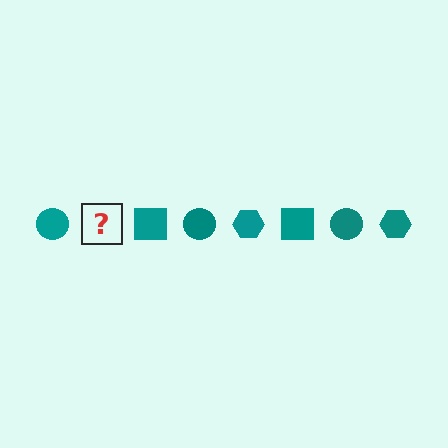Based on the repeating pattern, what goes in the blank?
The blank should be a teal hexagon.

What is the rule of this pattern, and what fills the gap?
The rule is that the pattern cycles through circle, hexagon, square shapes in teal. The gap should be filled with a teal hexagon.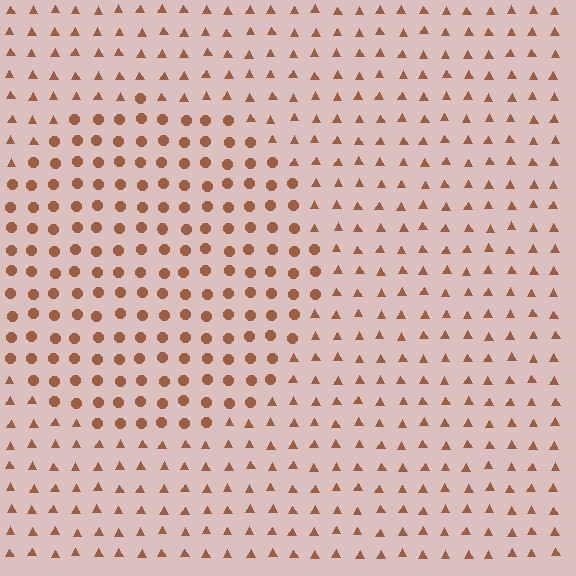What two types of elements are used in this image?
The image uses circles inside the circle region and triangles outside it.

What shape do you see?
I see a circle.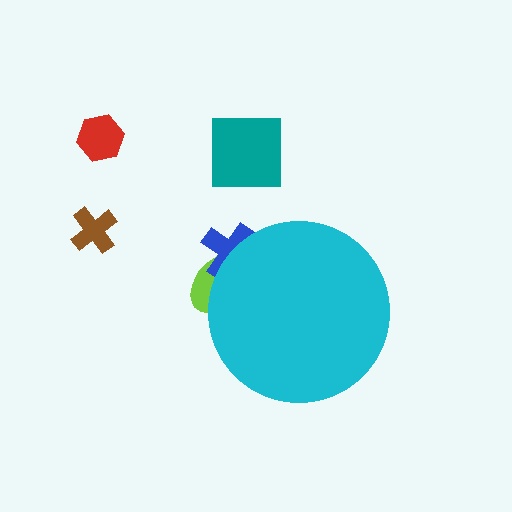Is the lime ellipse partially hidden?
Yes, the lime ellipse is partially hidden behind the cyan circle.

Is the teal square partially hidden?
No, the teal square is fully visible.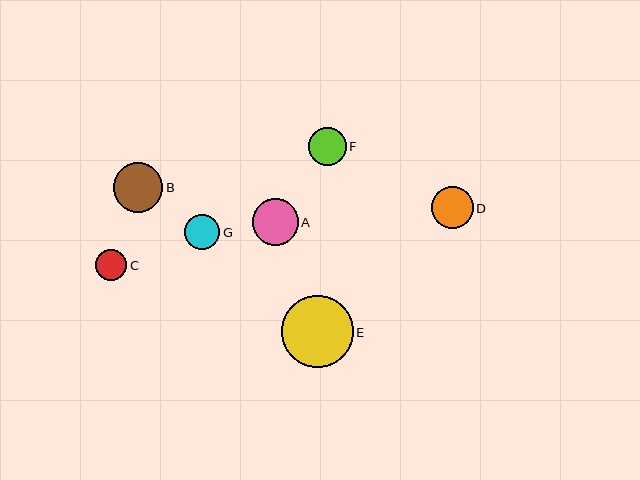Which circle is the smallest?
Circle C is the smallest with a size of approximately 31 pixels.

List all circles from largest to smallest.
From largest to smallest: E, B, A, D, F, G, C.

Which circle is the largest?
Circle E is the largest with a size of approximately 72 pixels.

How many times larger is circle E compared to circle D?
Circle E is approximately 1.7 times the size of circle D.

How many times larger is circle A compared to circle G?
Circle A is approximately 1.3 times the size of circle G.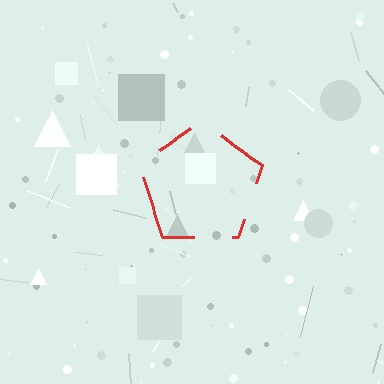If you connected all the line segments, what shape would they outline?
They would outline a pentagon.